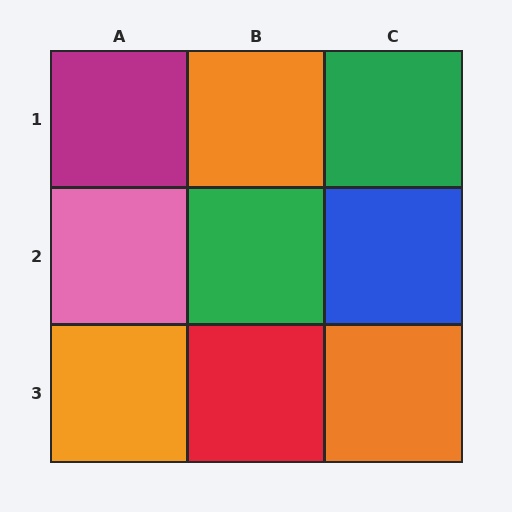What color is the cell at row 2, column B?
Green.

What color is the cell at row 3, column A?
Orange.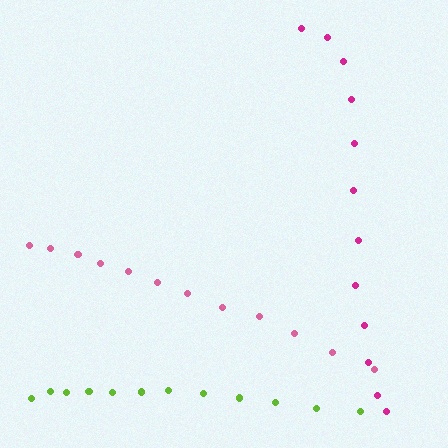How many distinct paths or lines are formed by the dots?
There are 3 distinct paths.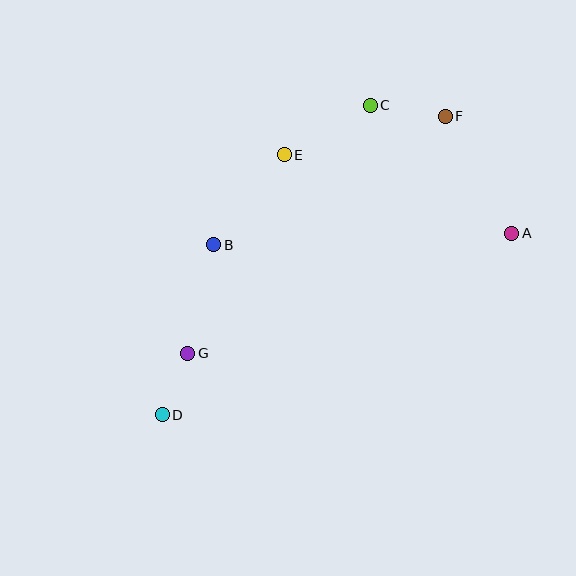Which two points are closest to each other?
Points D and G are closest to each other.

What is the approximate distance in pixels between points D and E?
The distance between D and E is approximately 287 pixels.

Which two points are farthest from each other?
Points D and F are farthest from each other.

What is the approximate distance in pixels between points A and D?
The distance between A and D is approximately 394 pixels.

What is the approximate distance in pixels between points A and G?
The distance between A and G is approximately 346 pixels.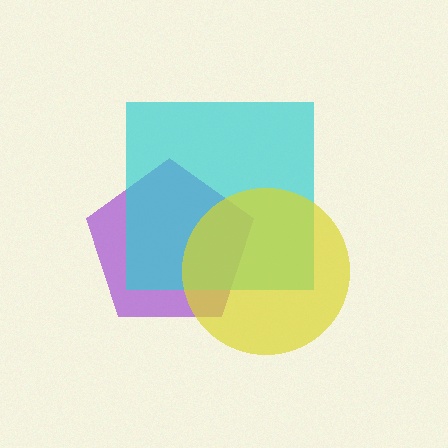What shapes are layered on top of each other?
The layered shapes are: a purple pentagon, a cyan square, a yellow circle.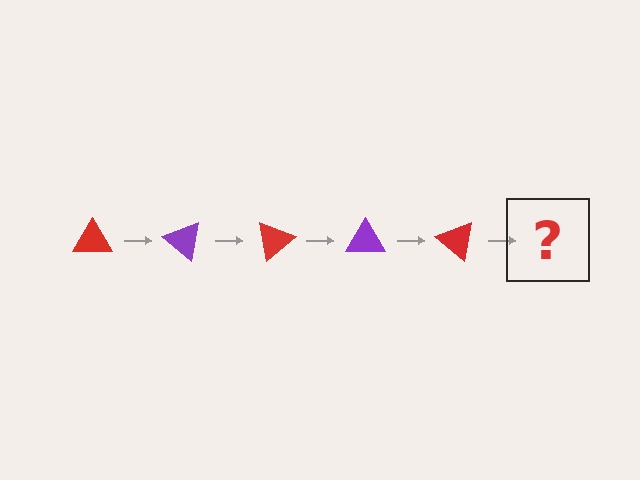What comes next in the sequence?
The next element should be a purple triangle, rotated 200 degrees from the start.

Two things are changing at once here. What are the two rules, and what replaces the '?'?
The two rules are that it rotates 40 degrees each step and the color cycles through red and purple. The '?' should be a purple triangle, rotated 200 degrees from the start.